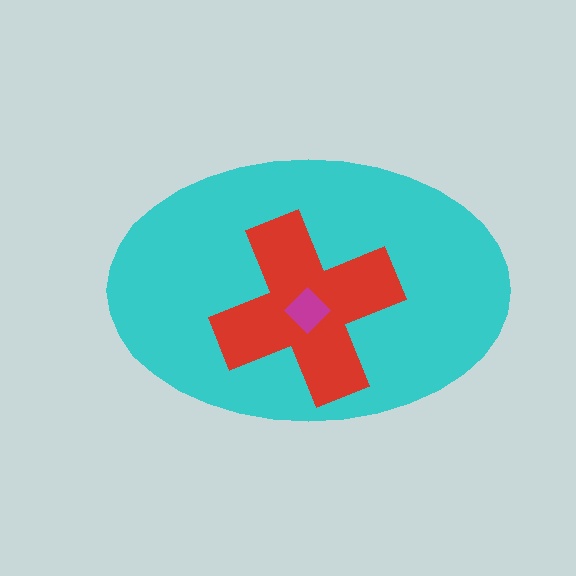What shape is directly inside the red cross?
The magenta diamond.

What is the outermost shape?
The cyan ellipse.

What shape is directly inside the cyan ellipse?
The red cross.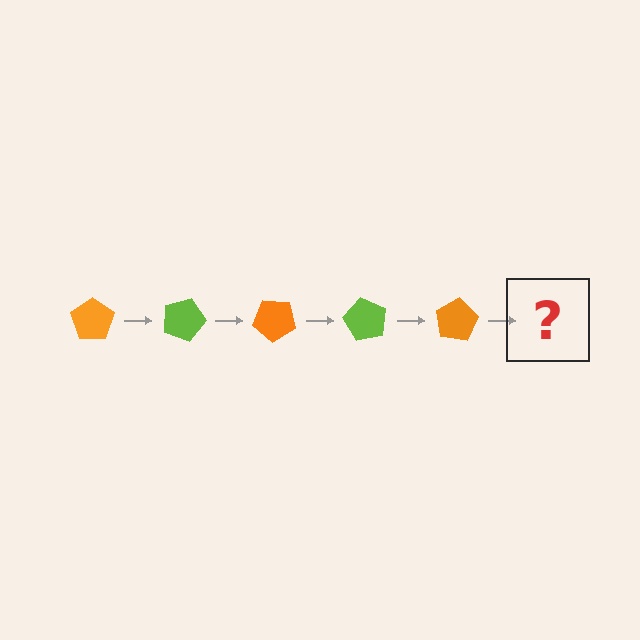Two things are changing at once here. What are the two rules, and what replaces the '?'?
The two rules are that it rotates 20 degrees each step and the color cycles through orange and lime. The '?' should be a lime pentagon, rotated 100 degrees from the start.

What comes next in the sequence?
The next element should be a lime pentagon, rotated 100 degrees from the start.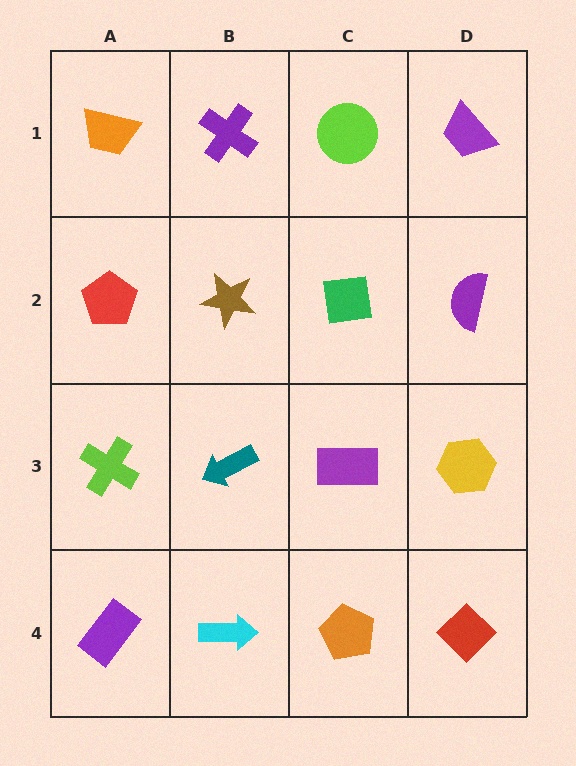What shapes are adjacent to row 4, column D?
A yellow hexagon (row 3, column D), an orange pentagon (row 4, column C).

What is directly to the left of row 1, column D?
A lime circle.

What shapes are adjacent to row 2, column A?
An orange trapezoid (row 1, column A), a lime cross (row 3, column A), a brown star (row 2, column B).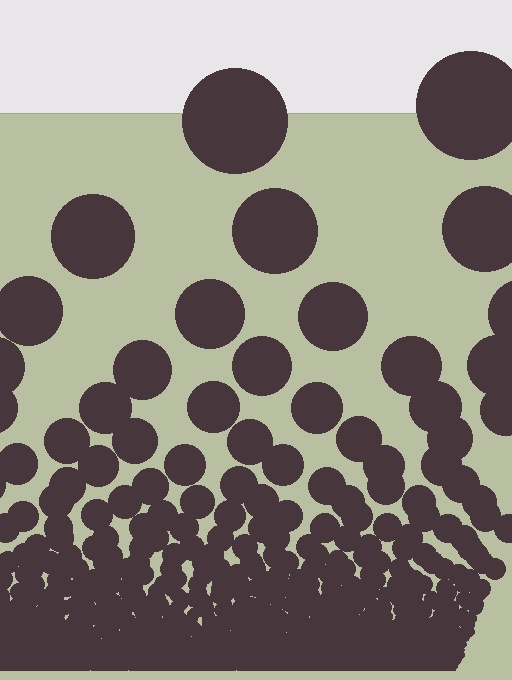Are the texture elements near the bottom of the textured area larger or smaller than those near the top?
Smaller. The gradient is inverted — elements near the bottom are smaller and denser.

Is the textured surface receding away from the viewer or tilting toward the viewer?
The surface appears to tilt toward the viewer. Texture elements get larger and sparser toward the top.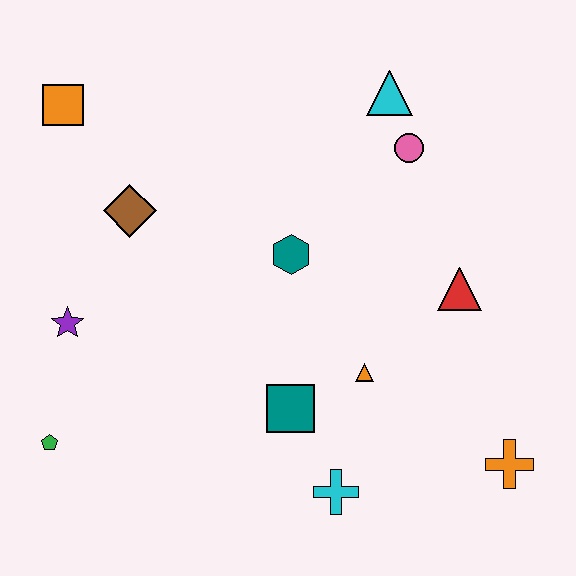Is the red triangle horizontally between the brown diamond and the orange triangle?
No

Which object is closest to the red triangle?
The orange triangle is closest to the red triangle.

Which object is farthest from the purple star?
The orange cross is farthest from the purple star.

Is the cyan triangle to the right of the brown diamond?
Yes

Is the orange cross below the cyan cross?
No